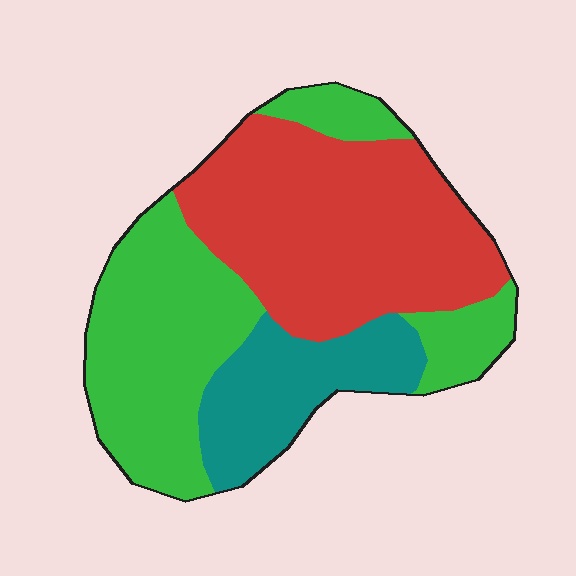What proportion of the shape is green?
Green covers 40% of the shape.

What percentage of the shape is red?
Red covers roughly 40% of the shape.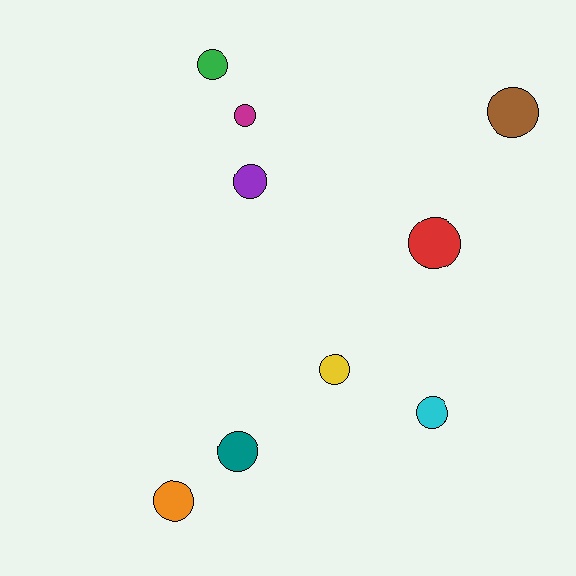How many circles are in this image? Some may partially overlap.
There are 9 circles.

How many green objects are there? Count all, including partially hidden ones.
There is 1 green object.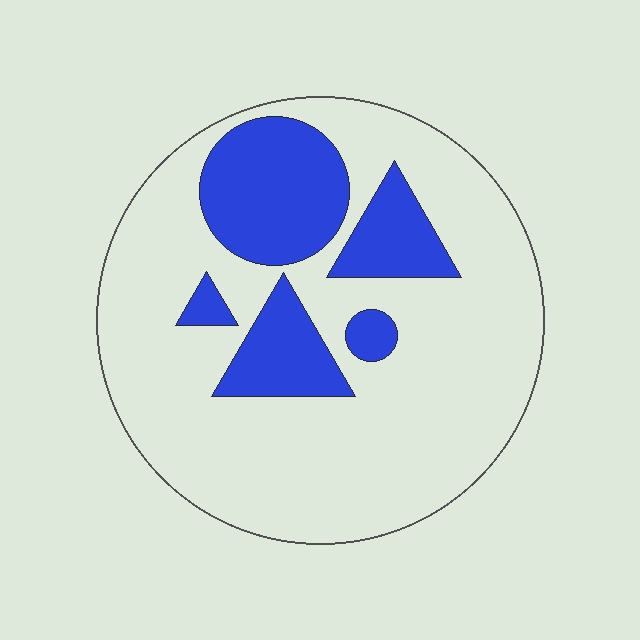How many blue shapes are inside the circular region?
5.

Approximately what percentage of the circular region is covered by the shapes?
Approximately 25%.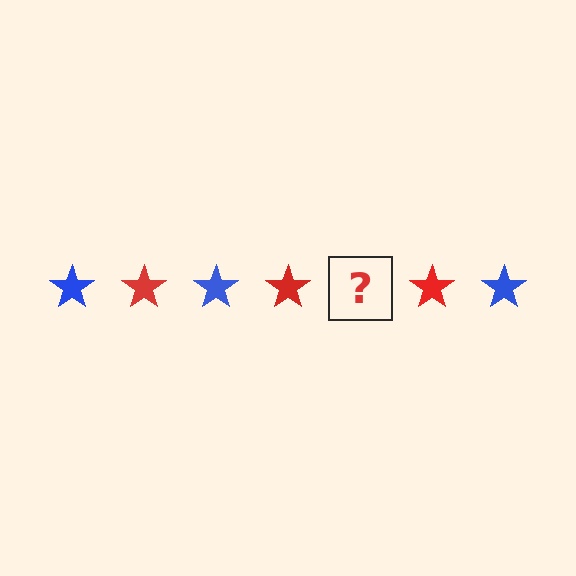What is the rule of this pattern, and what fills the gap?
The rule is that the pattern cycles through blue, red stars. The gap should be filled with a blue star.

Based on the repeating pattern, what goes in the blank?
The blank should be a blue star.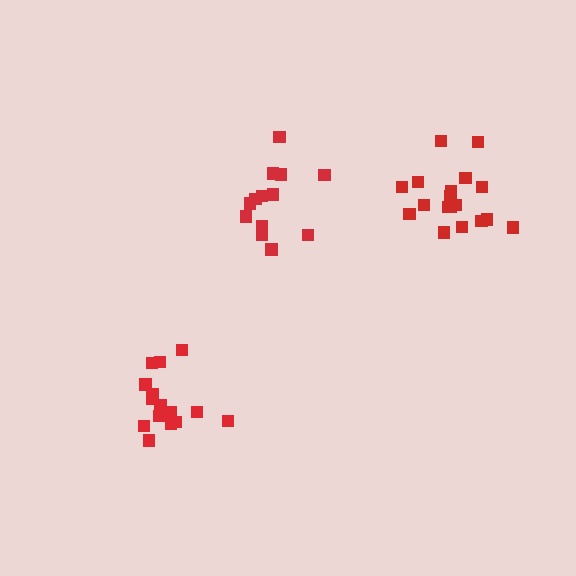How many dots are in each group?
Group 1: 15 dots, Group 2: 14 dots, Group 3: 18 dots (47 total).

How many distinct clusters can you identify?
There are 3 distinct clusters.